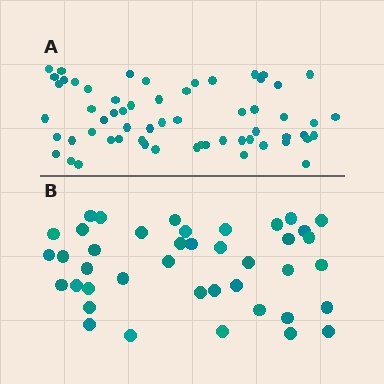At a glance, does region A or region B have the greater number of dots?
Region A (the top region) has more dots.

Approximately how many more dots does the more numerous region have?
Region A has approximately 20 more dots than region B.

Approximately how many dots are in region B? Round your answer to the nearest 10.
About 40 dots. (The exact count is 41, which rounds to 40.)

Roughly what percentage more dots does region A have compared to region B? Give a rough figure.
About 45% more.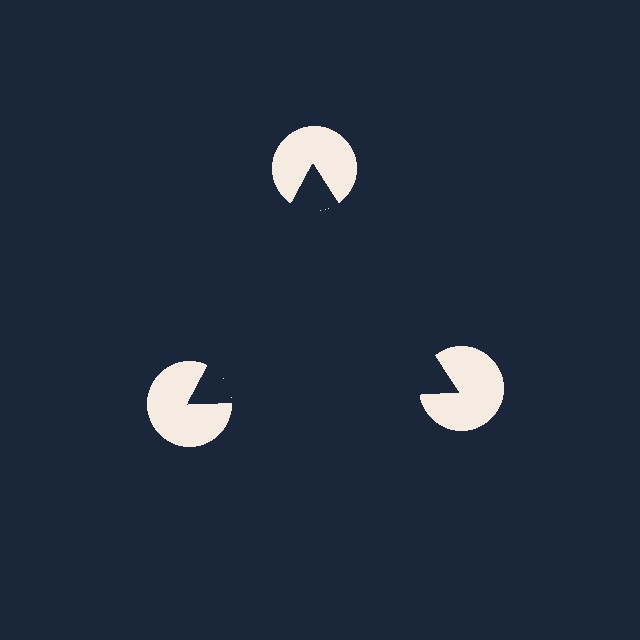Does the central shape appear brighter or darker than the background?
It typically appears slightly darker than the background, even though no actual brightness change is drawn.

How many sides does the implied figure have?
3 sides.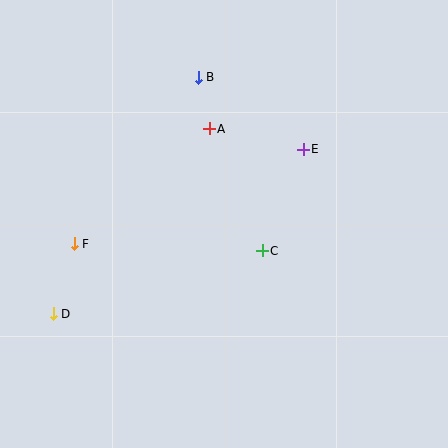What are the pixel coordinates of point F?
Point F is at (74, 244).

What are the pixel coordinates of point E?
Point E is at (303, 149).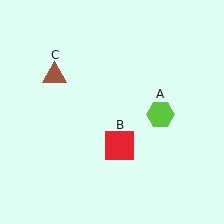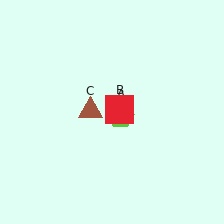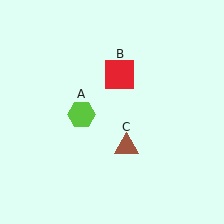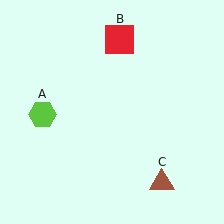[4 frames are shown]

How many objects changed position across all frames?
3 objects changed position: lime hexagon (object A), red square (object B), brown triangle (object C).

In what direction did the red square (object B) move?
The red square (object B) moved up.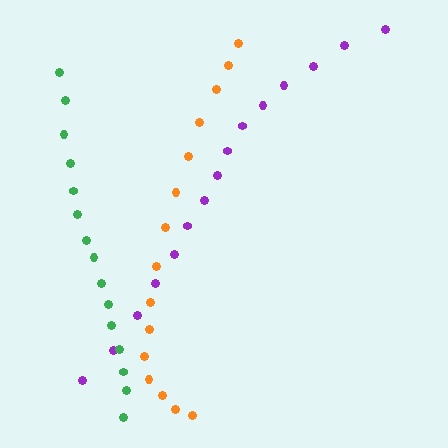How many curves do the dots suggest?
There are 3 distinct paths.